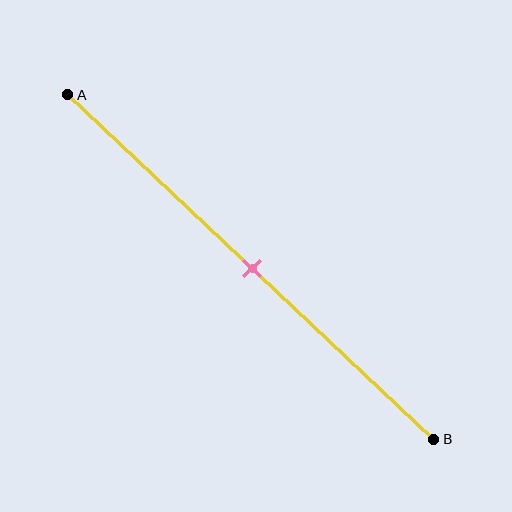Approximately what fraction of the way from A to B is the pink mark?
The pink mark is approximately 50% of the way from A to B.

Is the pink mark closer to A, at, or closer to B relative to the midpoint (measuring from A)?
The pink mark is approximately at the midpoint of segment AB.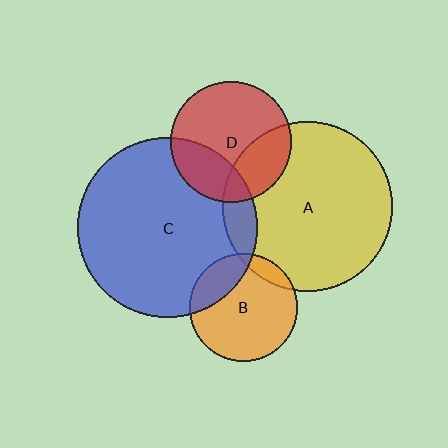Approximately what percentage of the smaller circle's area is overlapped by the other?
Approximately 25%.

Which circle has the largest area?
Circle C (blue).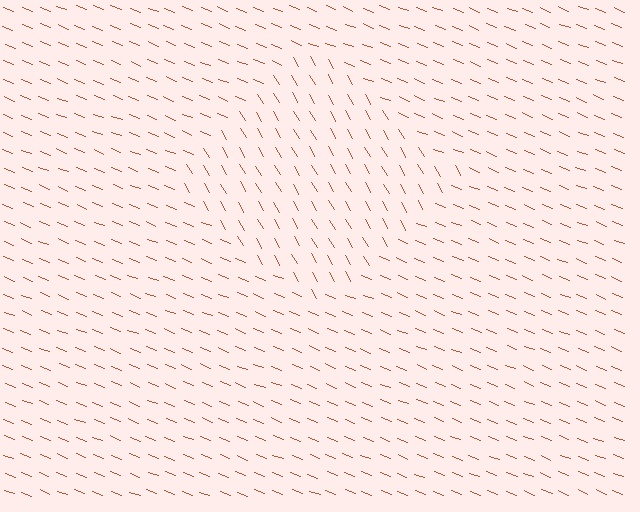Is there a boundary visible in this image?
Yes, there is a texture boundary formed by a change in line orientation.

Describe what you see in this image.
The image is filled with small brown line segments. A diamond region in the image has lines oriented differently from the surrounding lines, creating a visible texture boundary.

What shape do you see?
I see a diamond.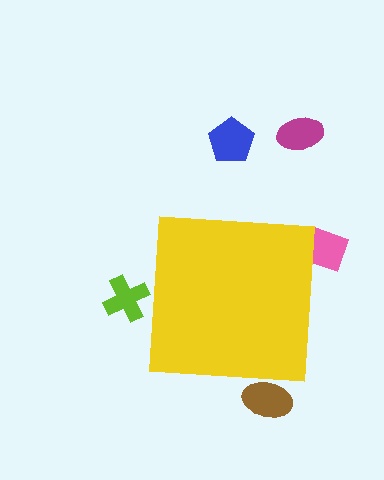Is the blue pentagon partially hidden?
No, the blue pentagon is fully visible.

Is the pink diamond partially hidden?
Yes, the pink diamond is partially hidden behind the yellow square.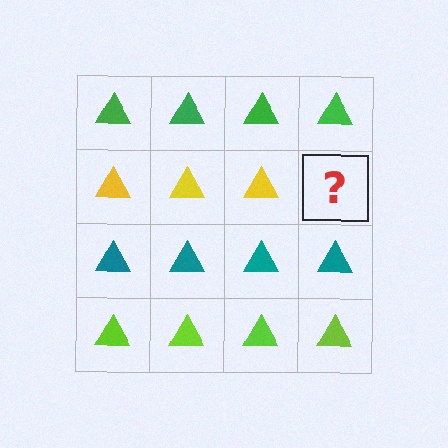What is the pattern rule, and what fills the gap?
The rule is that each row has a consistent color. The gap should be filled with a yellow triangle.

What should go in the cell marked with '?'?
The missing cell should contain a yellow triangle.